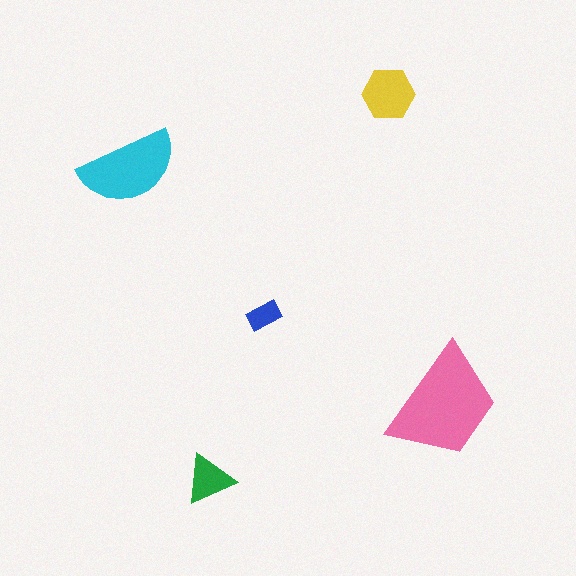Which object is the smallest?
The blue rectangle.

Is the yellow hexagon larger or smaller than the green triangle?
Larger.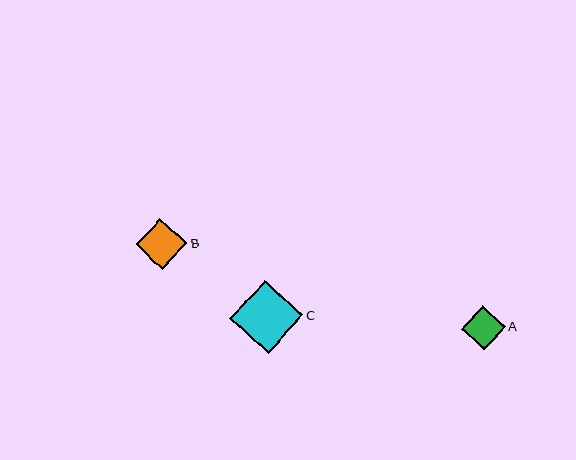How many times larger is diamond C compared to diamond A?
Diamond C is approximately 1.7 times the size of diamond A.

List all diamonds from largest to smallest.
From largest to smallest: C, B, A.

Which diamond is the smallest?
Diamond A is the smallest with a size of approximately 44 pixels.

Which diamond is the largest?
Diamond C is the largest with a size of approximately 73 pixels.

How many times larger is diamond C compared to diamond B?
Diamond C is approximately 1.4 times the size of diamond B.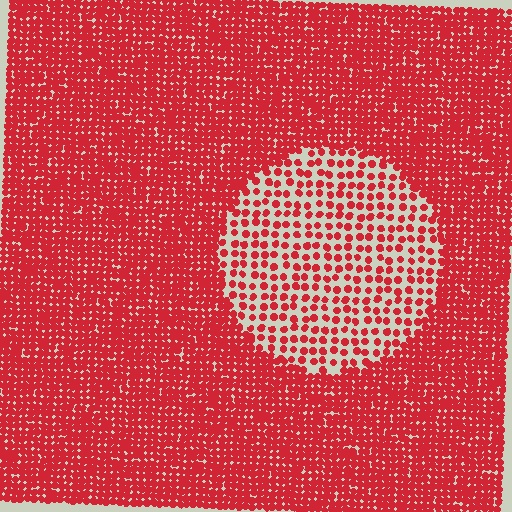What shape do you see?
I see a circle.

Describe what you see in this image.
The image contains small red elements arranged at two different densities. A circle-shaped region is visible where the elements are less densely packed than the surrounding area.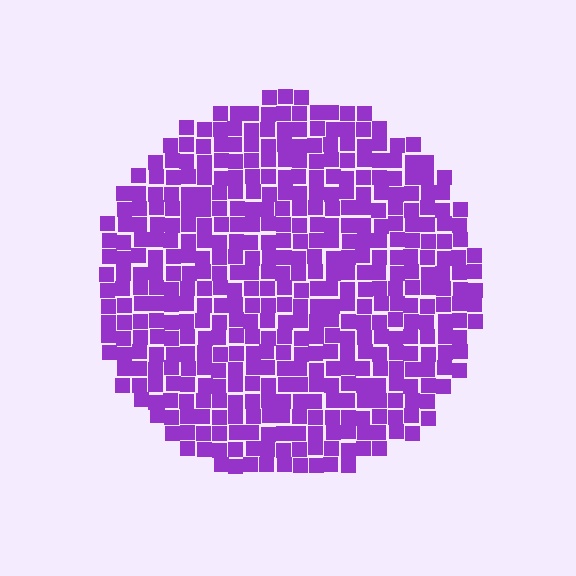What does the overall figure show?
The overall figure shows a circle.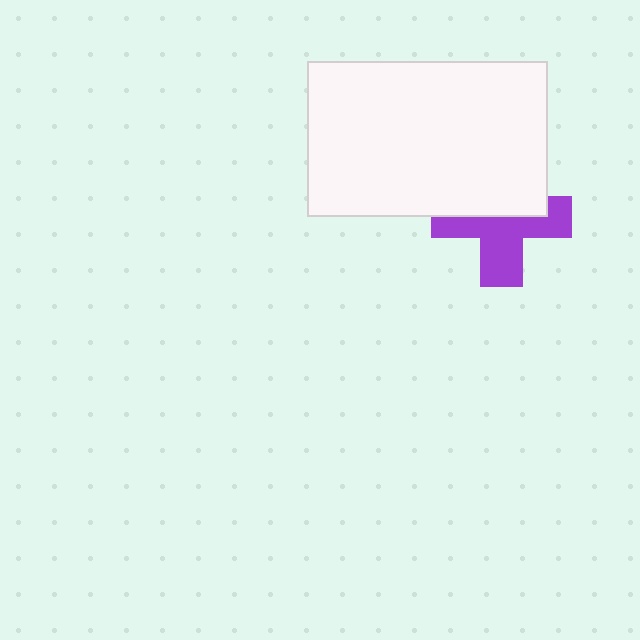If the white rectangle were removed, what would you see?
You would see the complete purple cross.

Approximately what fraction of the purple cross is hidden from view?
Roughly 46% of the purple cross is hidden behind the white rectangle.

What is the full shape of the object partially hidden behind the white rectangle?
The partially hidden object is a purple cross.